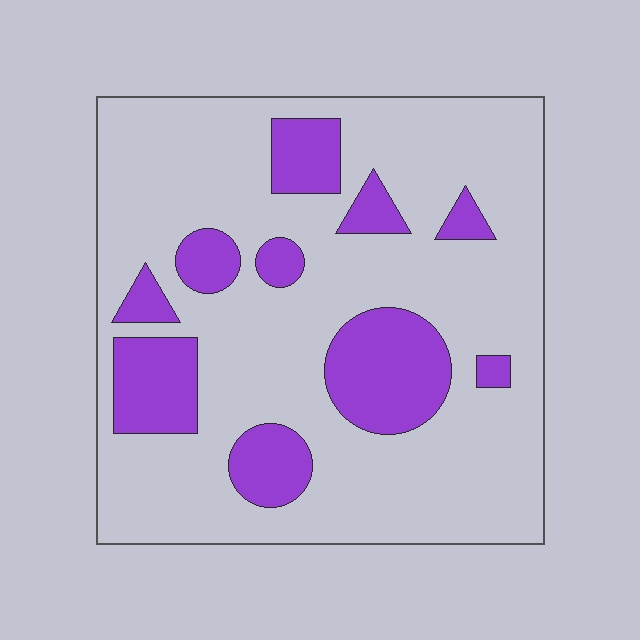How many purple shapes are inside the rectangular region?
10.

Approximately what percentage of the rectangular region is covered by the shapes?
Approximately 20%.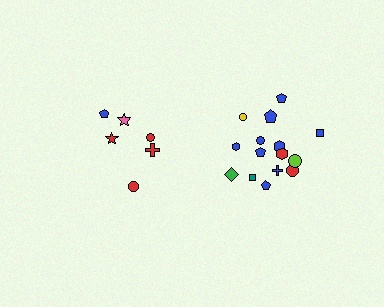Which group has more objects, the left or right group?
The right group.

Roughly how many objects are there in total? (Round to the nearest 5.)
Roughly 20 objects in total.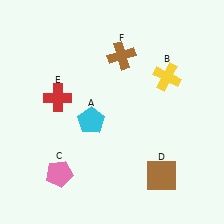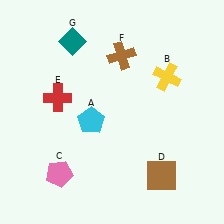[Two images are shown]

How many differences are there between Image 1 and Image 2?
There is 1 difference between the two images.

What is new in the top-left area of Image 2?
A teal diamond (G) was added in the top-left area of Image 2.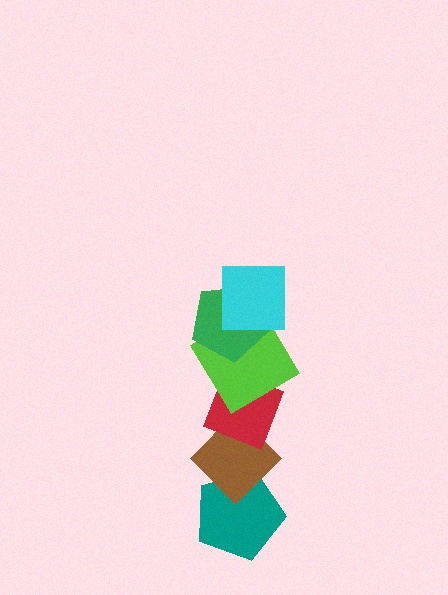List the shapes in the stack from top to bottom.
From top to bottom: the cyan square, the green pentagon, the lime diamond, the red diamond, the brown diamond, the teal pentagon.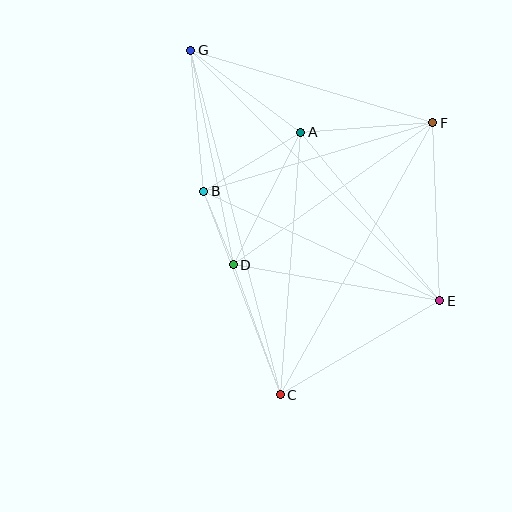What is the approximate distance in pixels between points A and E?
The distance between A and E is approximately 218 pixels.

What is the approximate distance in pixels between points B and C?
The distance between B and C is approximately 217 pixels.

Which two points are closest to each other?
Points B and D are closest to each other.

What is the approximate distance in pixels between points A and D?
The distance between A and D is approximately 149 pixels.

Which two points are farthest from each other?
Points C and G are farthest from each other.